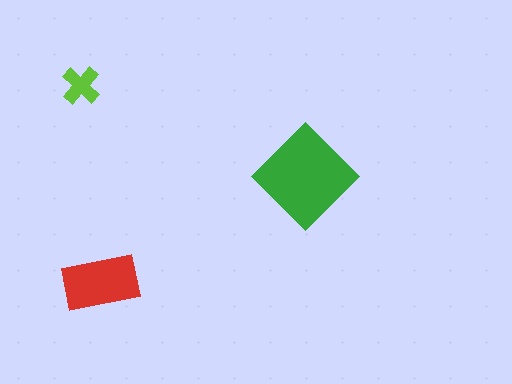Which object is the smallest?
The lime cross.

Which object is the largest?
The green diamond.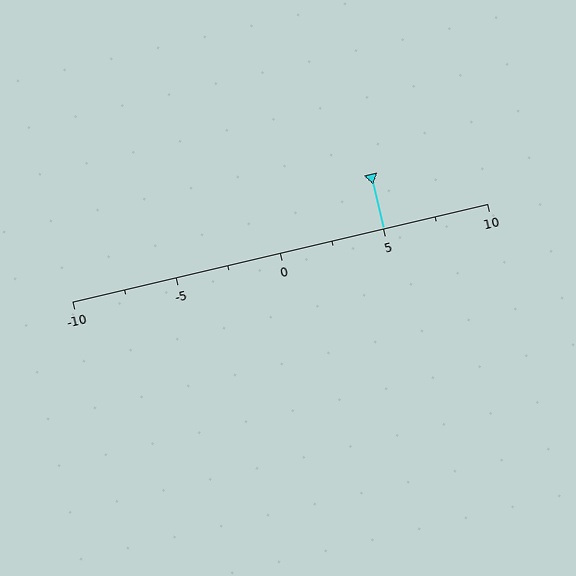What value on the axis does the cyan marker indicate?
The marker indicates approximately 5.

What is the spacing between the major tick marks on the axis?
The major ticks are spaced 5 apart.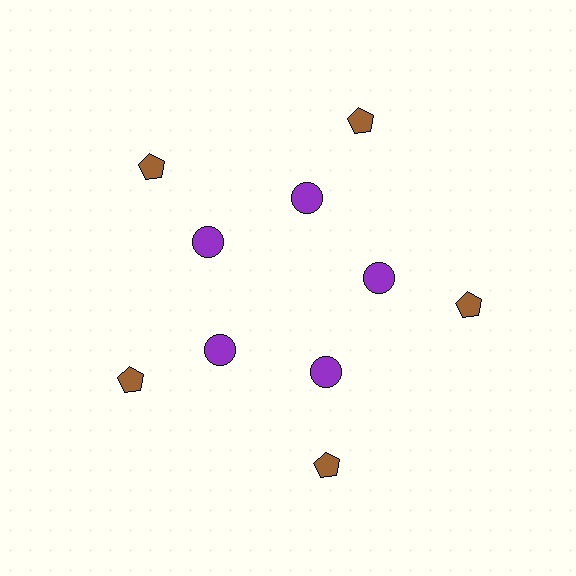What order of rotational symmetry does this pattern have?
This pattern has 5-fold rotational symmetry.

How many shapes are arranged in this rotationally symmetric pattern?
There are 10 shapes, arranged in 5 groups of 2.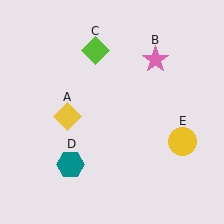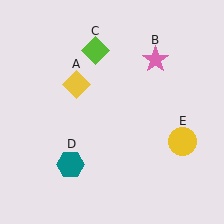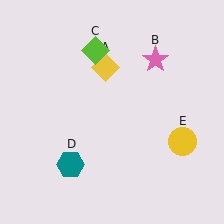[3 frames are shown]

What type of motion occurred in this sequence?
The yellow diamond (object A) rotated clockwise around the center of the scene.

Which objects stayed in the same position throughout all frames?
Pink star (object B) and lime diamond (object C) and teal hexagon (object D) and yellow circle (object E) remained stationary.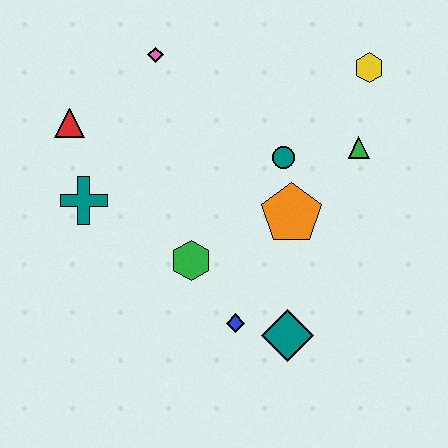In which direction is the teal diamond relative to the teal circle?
The teal diamond is below the teal circle.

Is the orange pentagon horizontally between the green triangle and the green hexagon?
Yes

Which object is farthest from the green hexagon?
The yellow hexagon is farthest from the green hexagon.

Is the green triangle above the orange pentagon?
Yes